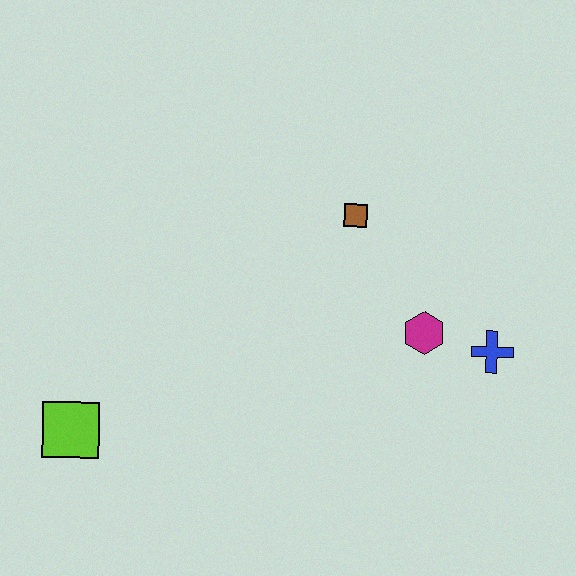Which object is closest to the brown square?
The magenta hexagon is closest to the brown square.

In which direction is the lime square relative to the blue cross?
The lime square is to the left of the blue cross.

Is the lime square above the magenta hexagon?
No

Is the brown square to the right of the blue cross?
No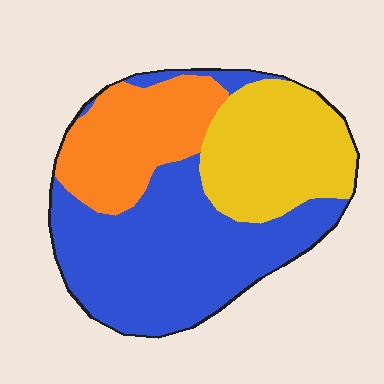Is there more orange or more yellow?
Yellow.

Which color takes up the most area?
Blue, at roughly 50%.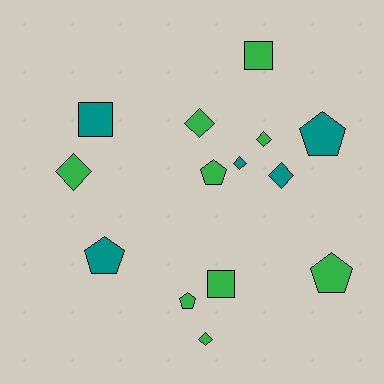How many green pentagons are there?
There are 3 green pentagons.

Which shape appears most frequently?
Diamond, with 6 objects.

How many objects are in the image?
There are 14 objects.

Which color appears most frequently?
Green, with 9 objects.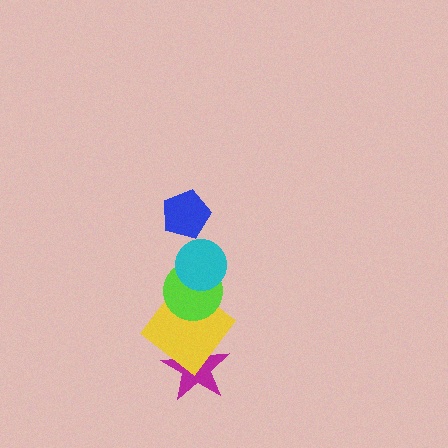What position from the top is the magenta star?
The magenta star is 5th from the top.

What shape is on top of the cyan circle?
The blue pentagon is on top of the cyan circle.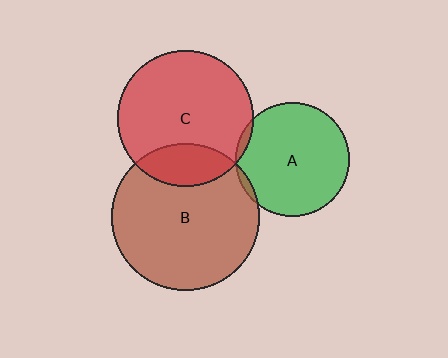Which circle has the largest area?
Circle B (brown).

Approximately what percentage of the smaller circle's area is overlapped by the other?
Approximately 20%.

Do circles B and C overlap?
Yes.